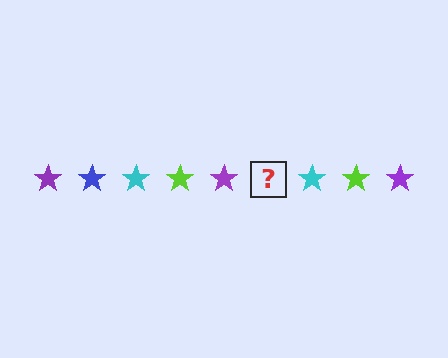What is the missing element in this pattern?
The missing element is a blue star.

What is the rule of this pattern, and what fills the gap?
The rule is that the pattern cycles through purple, blue, cyan, lime stars. The gap should be filled with a blue star.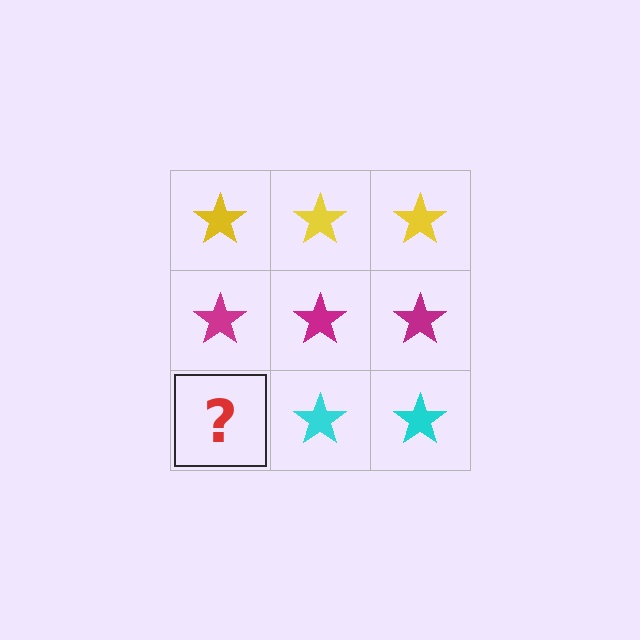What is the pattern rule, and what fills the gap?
The rule is that each row has a consistent color. The gap should be filled with a cyan star.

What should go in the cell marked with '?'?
The missing cell should contain a cyan star.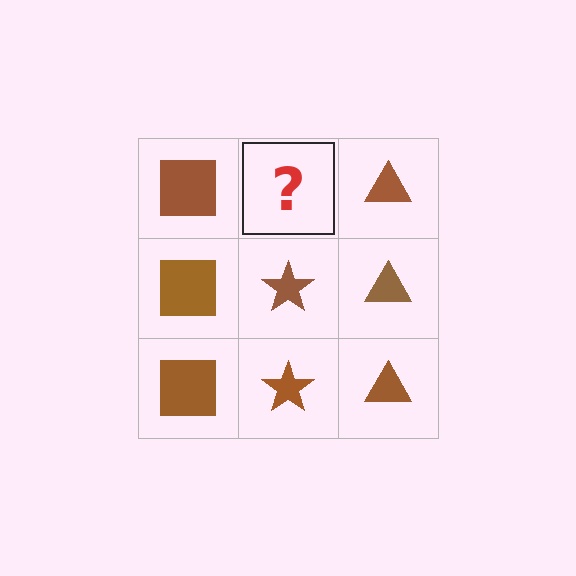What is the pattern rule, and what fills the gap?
The rule is that each column has a consistent shape. The gap should be filled with a brown star.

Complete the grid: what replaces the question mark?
The question mark should be replaced with a brown star.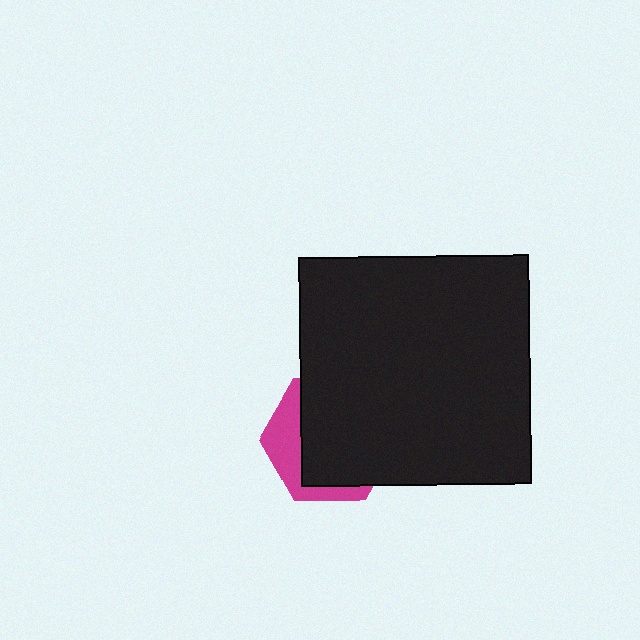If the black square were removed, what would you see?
You would see the complete magenta hexagon.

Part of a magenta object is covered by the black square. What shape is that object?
It is a hexagon.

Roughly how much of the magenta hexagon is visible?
A small part of it is visible (roughly 30%).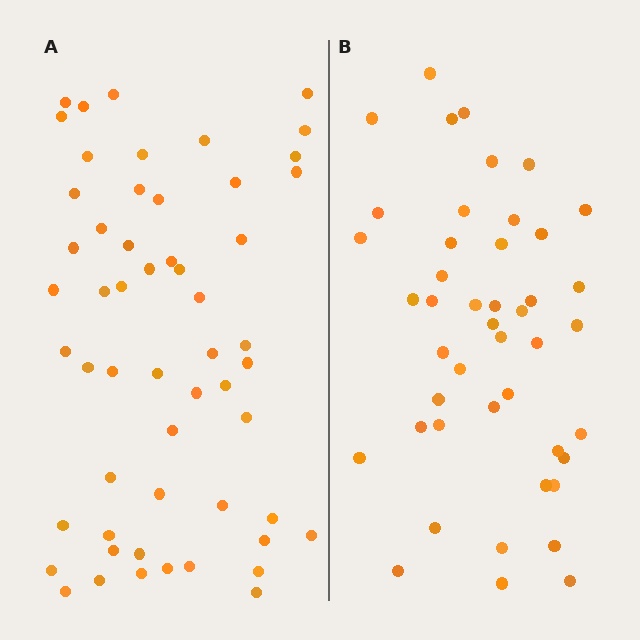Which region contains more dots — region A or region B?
Region A (the left region) has more dots.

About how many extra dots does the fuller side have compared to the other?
Region A has roughly 10 or so more dots than region B.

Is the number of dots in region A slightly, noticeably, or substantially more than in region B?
Region A has only slightly more — the two regions are fairly close. The ratio is roughly 1.2 to 1.